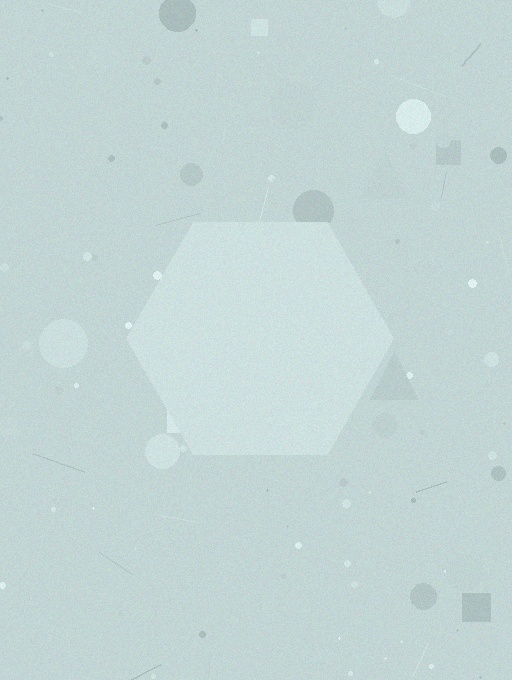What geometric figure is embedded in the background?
A hexagon is embedded in the background.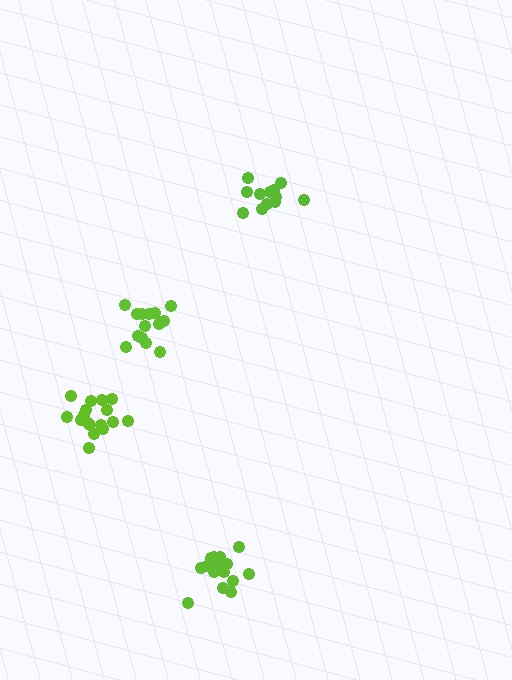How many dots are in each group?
Group 1: 16 dots, Group 2: 13 dots, Group 3: 17 dots, Group 4: 14 dots (60 total).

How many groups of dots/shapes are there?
There are 4 groups.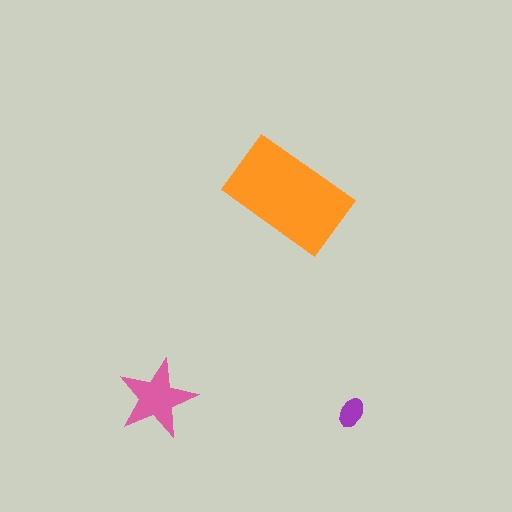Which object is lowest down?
The purple ellipse is bottommost.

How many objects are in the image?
There are 3 objects in the image.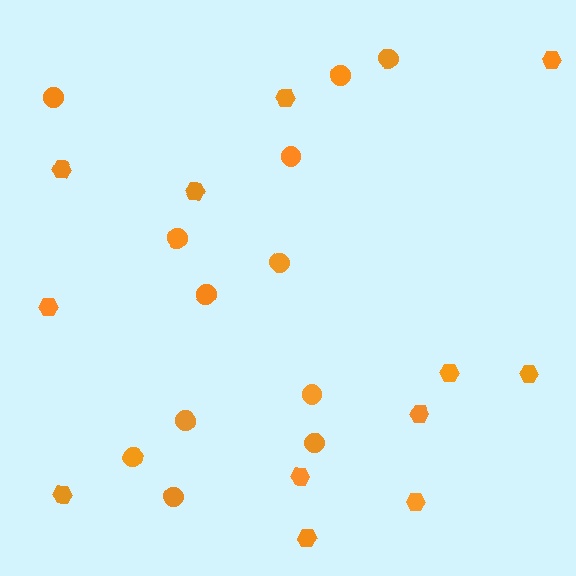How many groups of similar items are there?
There are 2 groups: one group of hexagons (12) and one group of circles (12).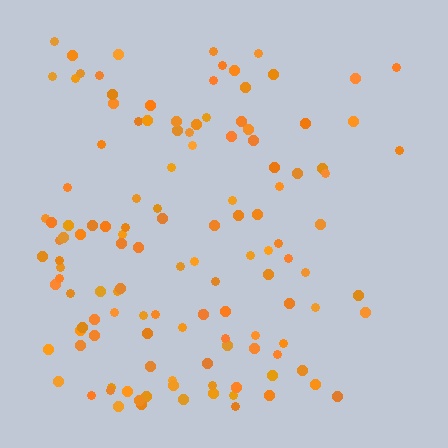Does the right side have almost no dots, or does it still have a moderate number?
Still a moderate number, just noticeably fewer than the left.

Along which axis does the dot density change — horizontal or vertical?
Horizontal.